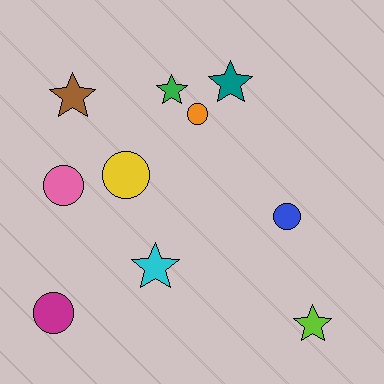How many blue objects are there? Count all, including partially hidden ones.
There is 1 blue object.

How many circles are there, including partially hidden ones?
There are 5 circles.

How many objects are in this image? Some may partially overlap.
There are 10 objects.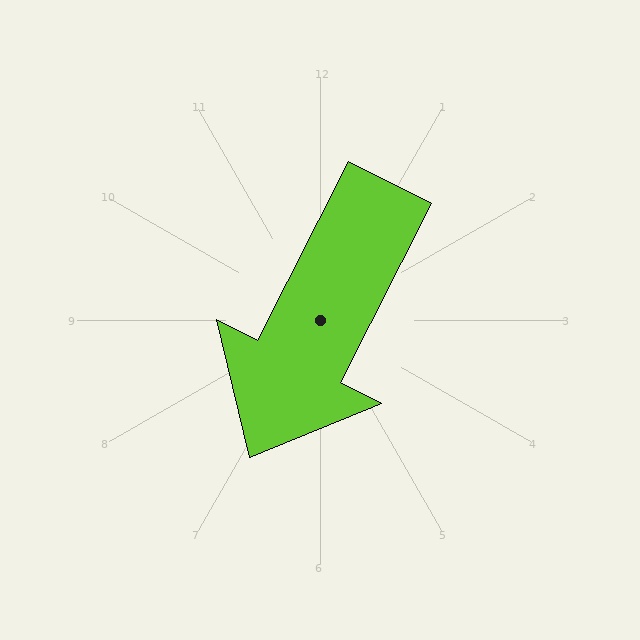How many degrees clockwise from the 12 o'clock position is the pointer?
Approximately 207 degrees.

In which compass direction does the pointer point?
Southwest.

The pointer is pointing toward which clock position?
Roughly 7 o'clock.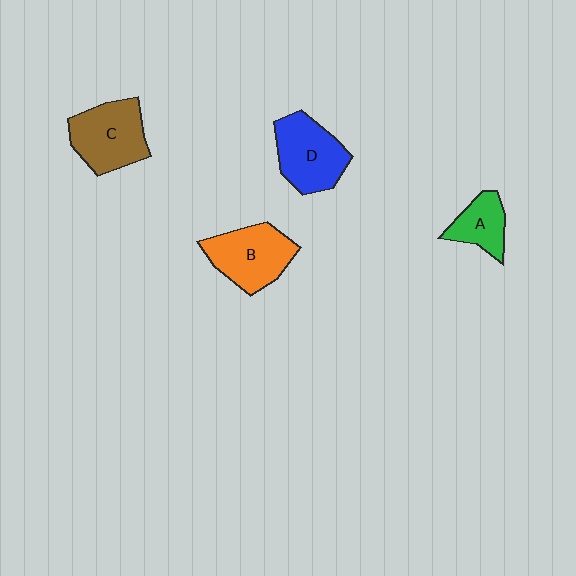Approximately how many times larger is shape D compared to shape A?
Approximately 1.7 times.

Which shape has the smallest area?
Shape A (green).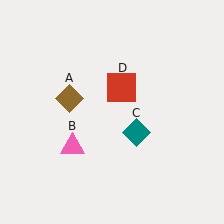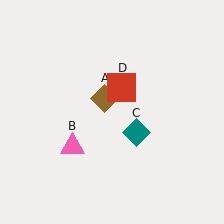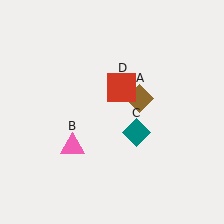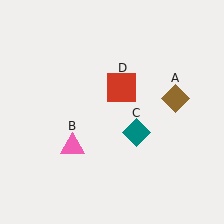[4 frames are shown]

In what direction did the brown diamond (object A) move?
The brown diamond (object A) moved right.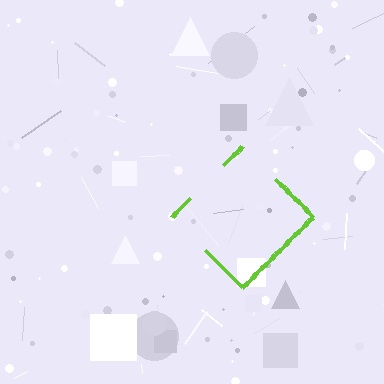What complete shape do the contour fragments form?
The contour fragments form a diamond.